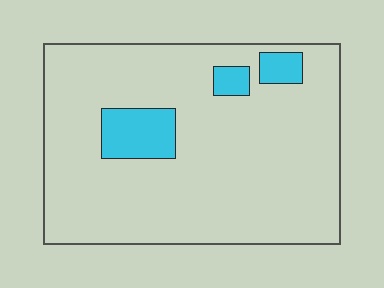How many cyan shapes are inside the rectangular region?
3.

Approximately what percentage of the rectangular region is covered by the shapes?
Approximately 10%.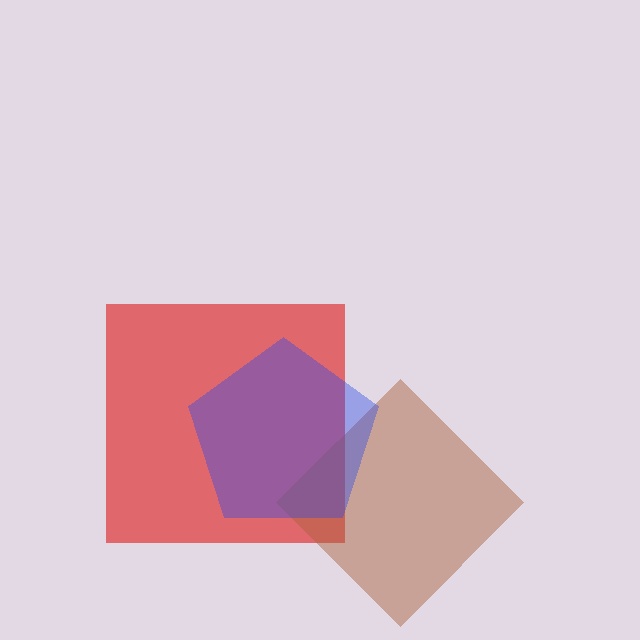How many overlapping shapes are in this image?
There are 3 overlapping shapes in the image.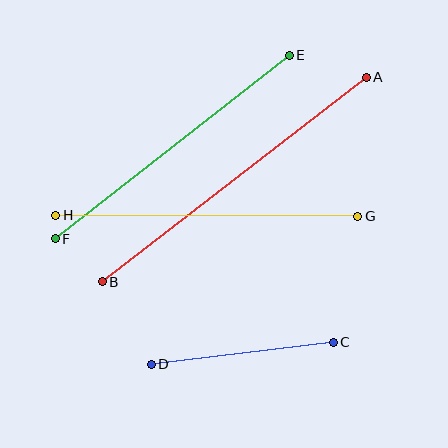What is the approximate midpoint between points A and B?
The midpoint is at approximately (234, 179) pixels.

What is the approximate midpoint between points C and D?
The midpoint is at approximately (242, 353) pixels.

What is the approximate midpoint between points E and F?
The midpoint is at approximately (172, 147) pixels.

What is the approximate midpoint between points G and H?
The midpoint is at approximately (207, 216) pixels.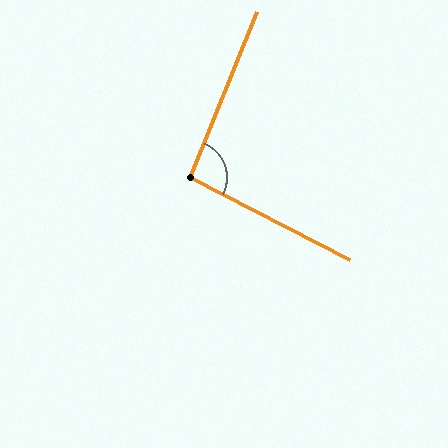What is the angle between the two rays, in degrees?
Approximately 95 degrees.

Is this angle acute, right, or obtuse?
It is obtuse.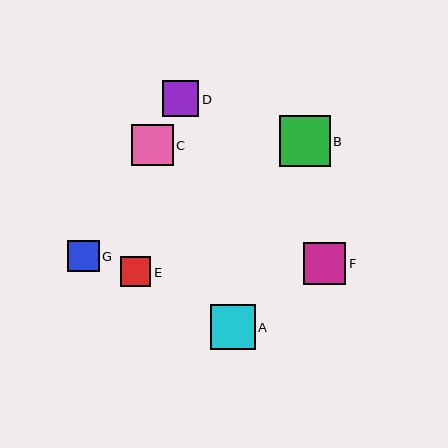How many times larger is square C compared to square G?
Square C is approximately 1.3 times the size of square G.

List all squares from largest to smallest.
From largest to smallest: B, A, F, C, D, G, E.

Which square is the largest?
Square B is the largest with a size of approximately 51 pixels.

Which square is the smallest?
Square E is the smallest with a size of approximately 30 pixels.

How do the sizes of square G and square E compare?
Square G and square E are approximately the same size.